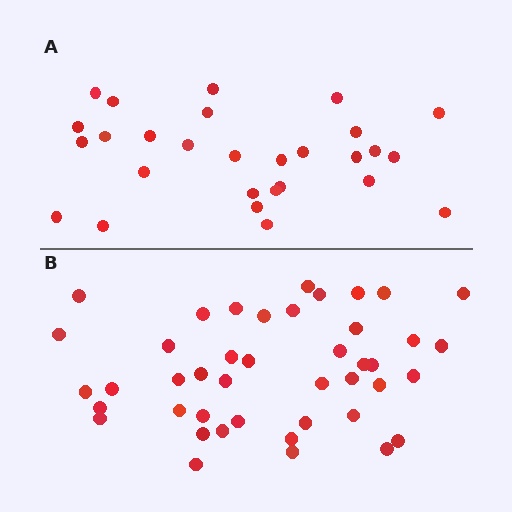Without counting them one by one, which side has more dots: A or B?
Region B (the bottom region) has more dots.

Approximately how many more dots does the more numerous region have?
Region B has approximately 15 more dots than region A.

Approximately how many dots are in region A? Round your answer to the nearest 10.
About 30 dots. (The exact count is 28, which rounds to 30.)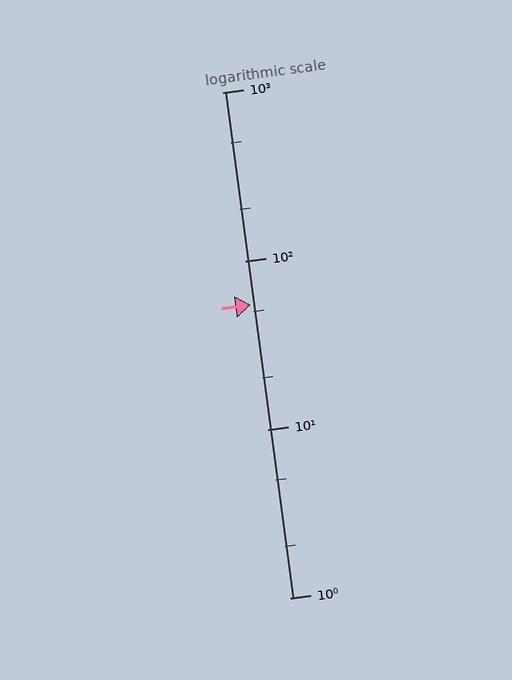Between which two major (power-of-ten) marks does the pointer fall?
The pointer is between 10 and 100.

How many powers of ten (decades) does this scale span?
The scale spans 3 decades, from 1 to 1000.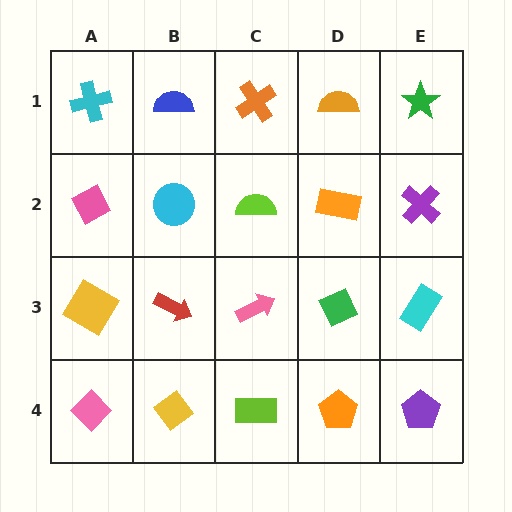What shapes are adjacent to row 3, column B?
A cyan circle (row 2, column B), a yellow diamond (row 4, column B), a yellow diamond (row 3, column A), a pink arrow (row 3, column C).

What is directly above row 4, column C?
A pink arrow.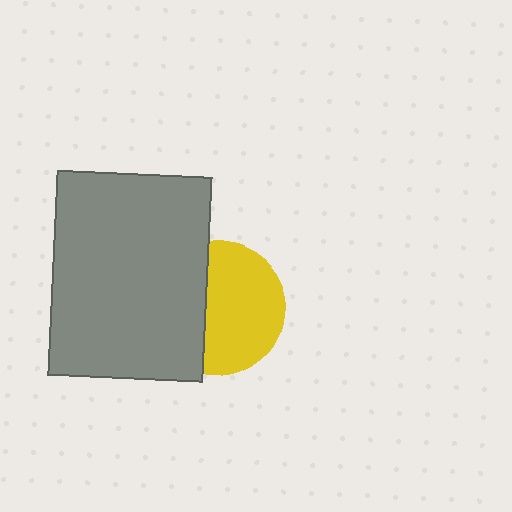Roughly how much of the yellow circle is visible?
About half of it is visible (roughly 60%).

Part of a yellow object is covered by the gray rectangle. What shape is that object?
It is a circle.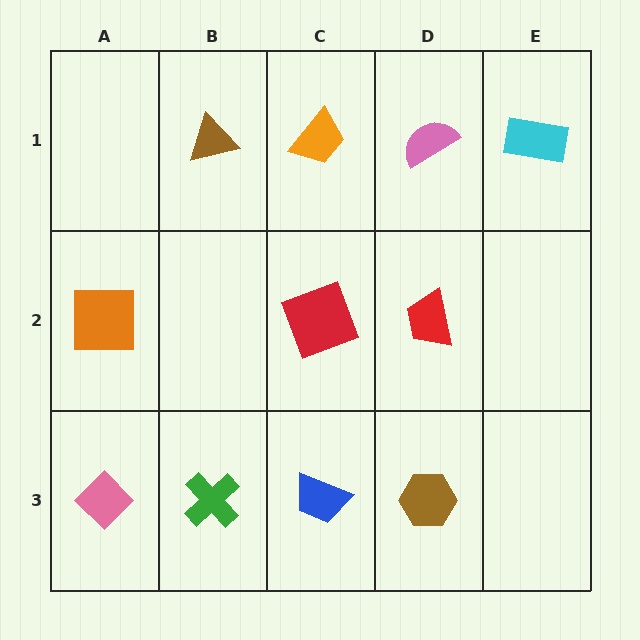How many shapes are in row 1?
4 shapes.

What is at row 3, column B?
A green cross.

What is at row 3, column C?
A blue trapezoid.